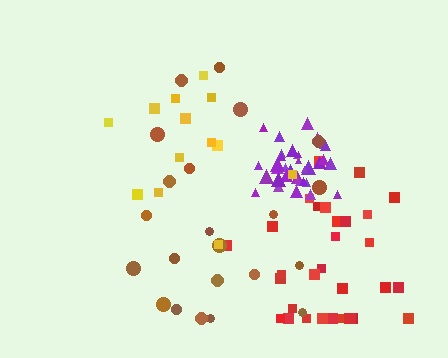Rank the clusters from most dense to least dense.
purple, red, yellow, brown.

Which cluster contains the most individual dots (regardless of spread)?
Purple (35).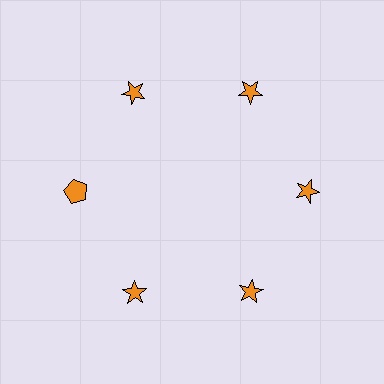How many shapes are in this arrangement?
There are 6 shapes arranged in a ring pattern.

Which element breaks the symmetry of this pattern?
The orange pentagon at roughly the 9 o'clock position breaks the symmetry. All other shapes are orange stars.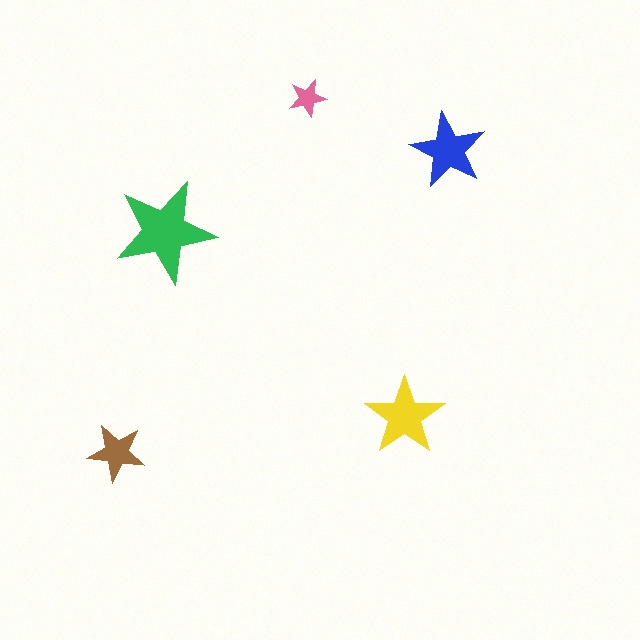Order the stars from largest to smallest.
the green one, the yellow one, the blue one, the brown one, the pink one.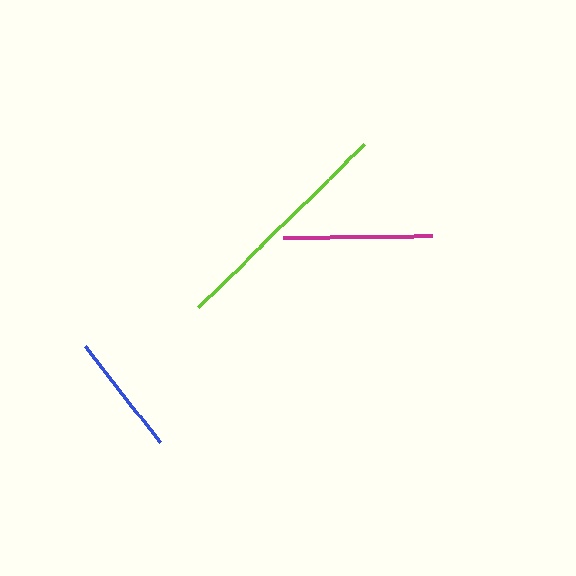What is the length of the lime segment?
The lime segment is approximately 233 pixels long.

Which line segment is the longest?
The lime line is the longest at approximately 233 pixels.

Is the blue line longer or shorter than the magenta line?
The magenta line is longer than the blue line.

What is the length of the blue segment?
The blue segment is approximately 121 pixels long.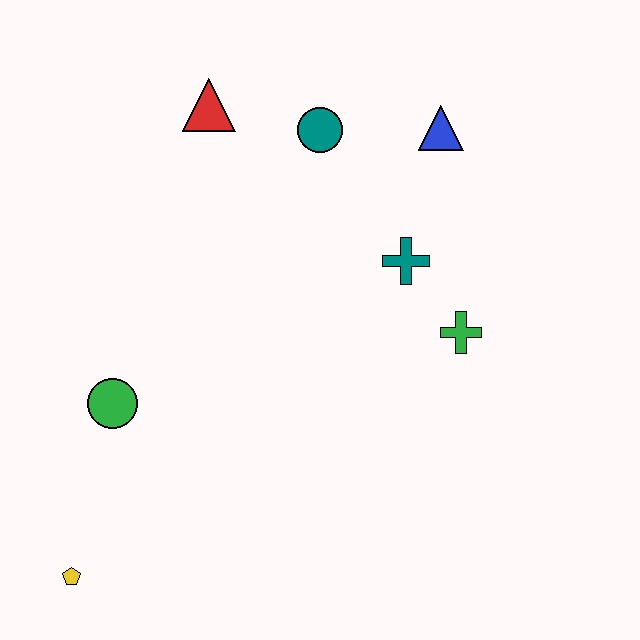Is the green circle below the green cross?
Yes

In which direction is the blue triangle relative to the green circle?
The blue triangle is to the right of the green circle.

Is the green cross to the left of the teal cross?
No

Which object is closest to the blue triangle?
The teal circle is closest to the blue triangle.